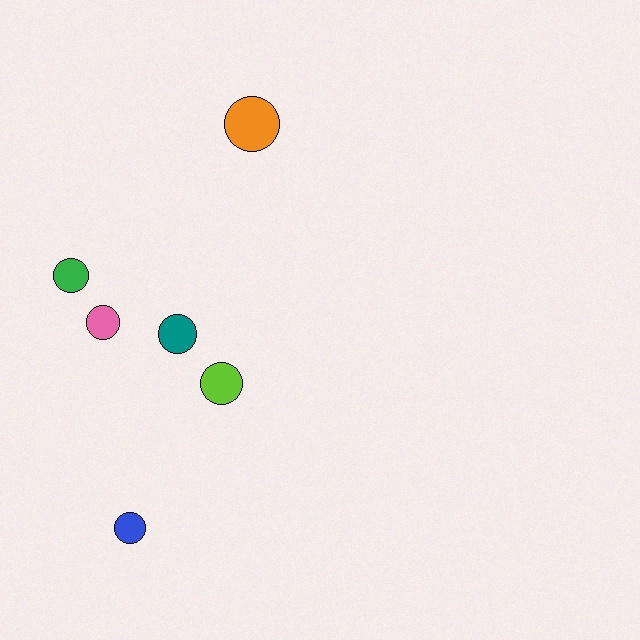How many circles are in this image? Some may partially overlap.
There are 6 circles.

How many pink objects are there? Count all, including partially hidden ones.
There is 1 pink object.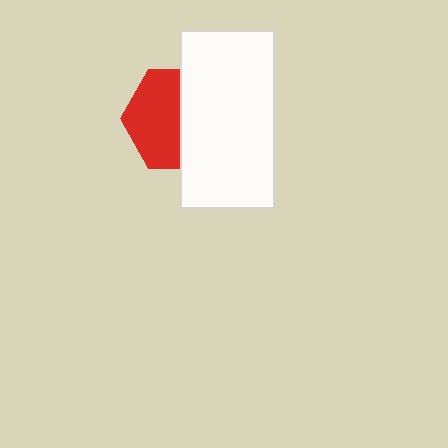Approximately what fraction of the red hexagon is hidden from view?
Roughly 47% of the red hexagon is hidden behind the white rectangle.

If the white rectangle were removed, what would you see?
You would see the complete red hexagon.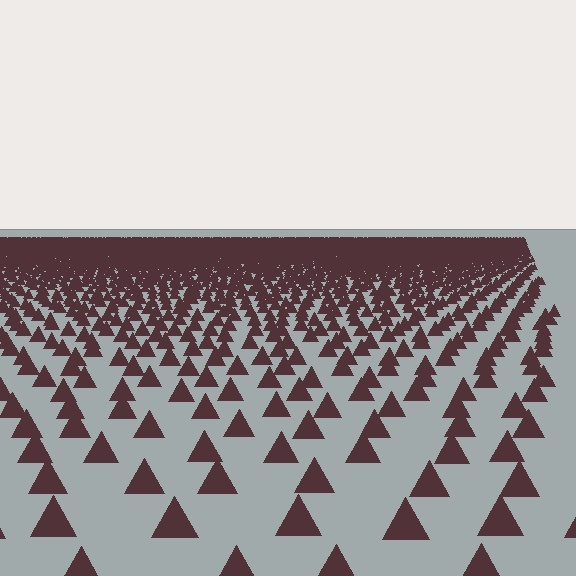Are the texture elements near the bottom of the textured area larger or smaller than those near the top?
Larger. Near the bottom, elements are closer to the viewer and appear at a bigger on-screen size.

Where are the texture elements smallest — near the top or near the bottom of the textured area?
Near the top.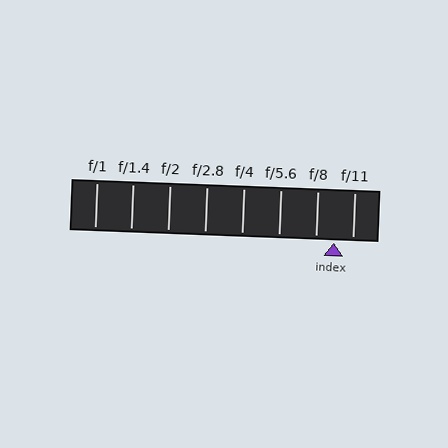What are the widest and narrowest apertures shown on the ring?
The widest aperture shown is f/1 and the narrowest is f/11.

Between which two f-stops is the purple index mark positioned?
The index mark is between f/8 and f/11.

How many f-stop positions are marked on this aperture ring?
There are 8 f-stop positions marked.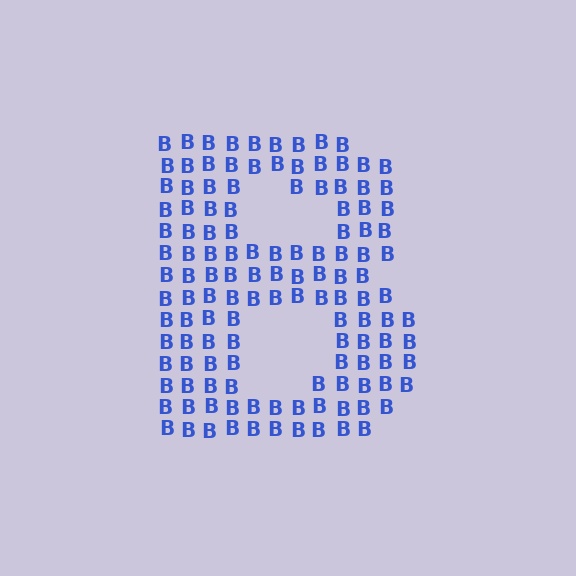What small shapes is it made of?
It is made of small letter B's.